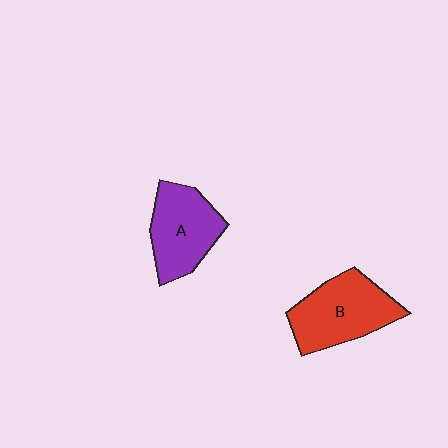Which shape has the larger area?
Shape B (red).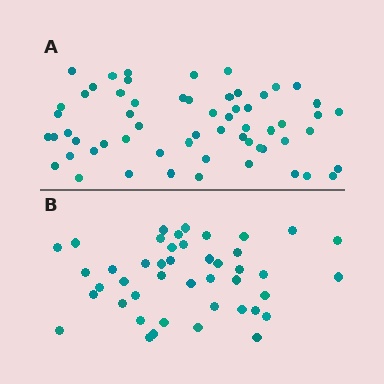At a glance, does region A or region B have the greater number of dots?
Region A (the top region) has more dots.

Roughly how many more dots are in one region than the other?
Region A has approximately 15 more dots than region B.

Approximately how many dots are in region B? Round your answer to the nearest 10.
About 40 dots. (The exact count is 44, which rounds to 40.)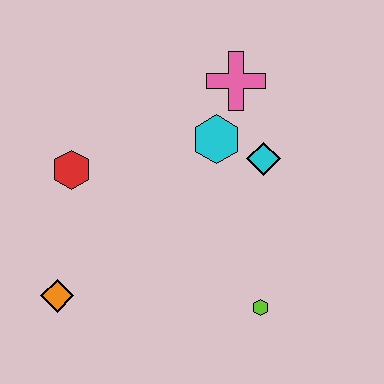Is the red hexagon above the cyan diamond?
No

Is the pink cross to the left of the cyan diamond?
Yes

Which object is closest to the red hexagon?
The orange diamond is closest to the red hexagon.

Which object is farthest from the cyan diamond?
The orange diamond is farthest from the cyan diamond.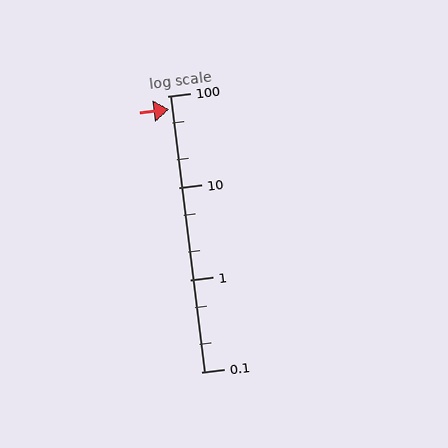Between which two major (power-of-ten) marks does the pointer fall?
The pointer is between 10 and 100.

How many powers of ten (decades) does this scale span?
The scale spans 3 decades, from 0.1 to 100.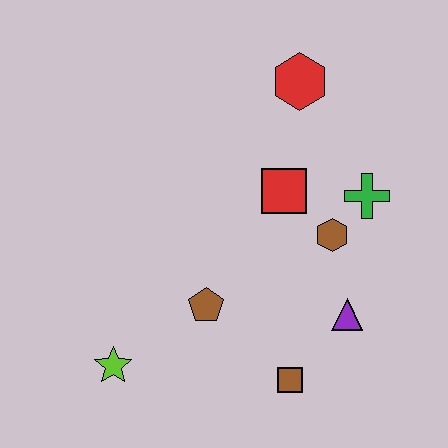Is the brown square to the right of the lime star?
Yes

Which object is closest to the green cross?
The brown hexagon is closest to the green cross.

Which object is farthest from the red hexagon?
The lime star is farthest from the red hexagon.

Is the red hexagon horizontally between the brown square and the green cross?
Yes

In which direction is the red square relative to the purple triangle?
The red square is above the purple triangle.